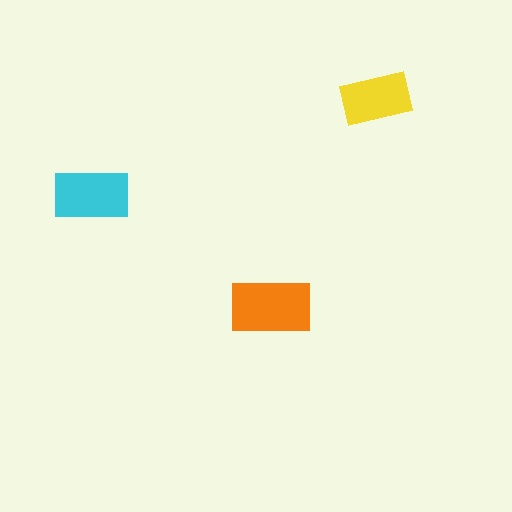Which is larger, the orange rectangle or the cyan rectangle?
The orange one.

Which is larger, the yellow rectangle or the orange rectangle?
The orange one.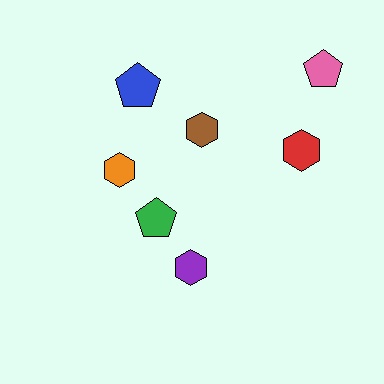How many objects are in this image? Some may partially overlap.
There are 7 objects.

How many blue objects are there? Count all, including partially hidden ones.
There is 1 blue object.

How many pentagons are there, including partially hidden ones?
There are 3 pentagons.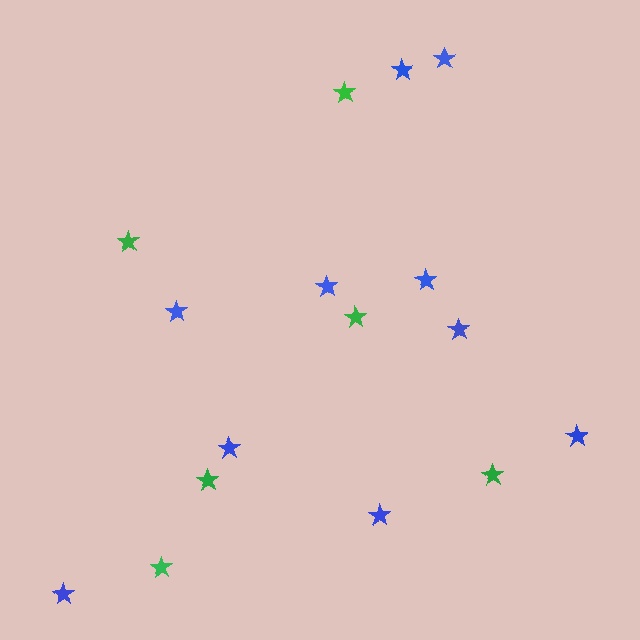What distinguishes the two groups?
There are 2 groups: one group of blue stars (10) and one group of green stars (6).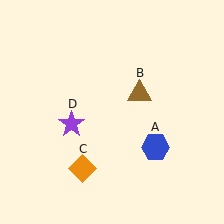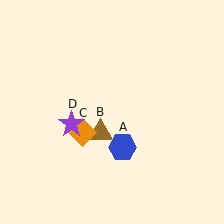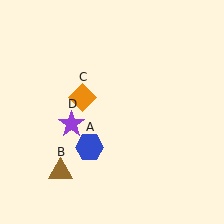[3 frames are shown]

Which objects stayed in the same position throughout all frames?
Purple star (object D) remained stationary.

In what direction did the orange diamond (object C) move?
The orange diamond (object C) moved up.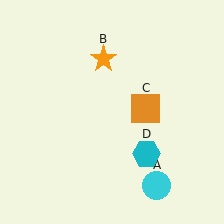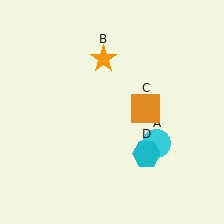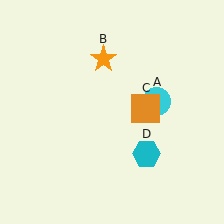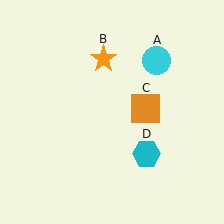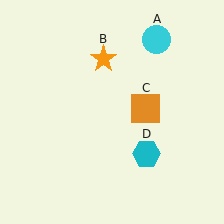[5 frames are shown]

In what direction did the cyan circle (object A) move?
The cyan circle (object A) moved up.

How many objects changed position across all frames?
1 object changed position: cyan circle (object A).